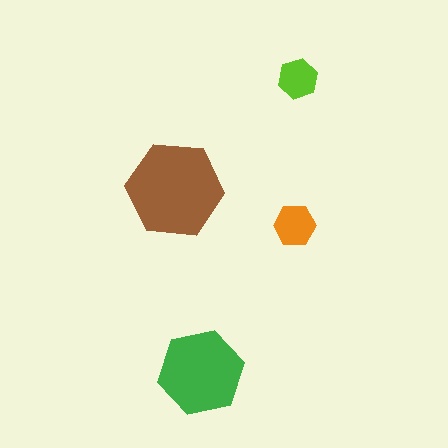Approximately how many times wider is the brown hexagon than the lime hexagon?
About 2.5 times wider.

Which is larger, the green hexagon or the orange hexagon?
The green one.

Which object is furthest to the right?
The lime hexagon is rightmost.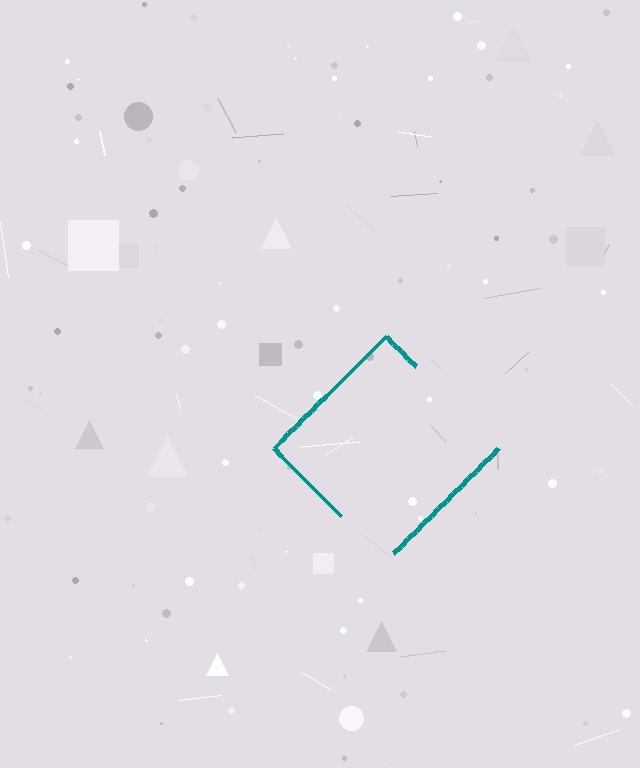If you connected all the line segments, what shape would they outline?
They would outline a diamond.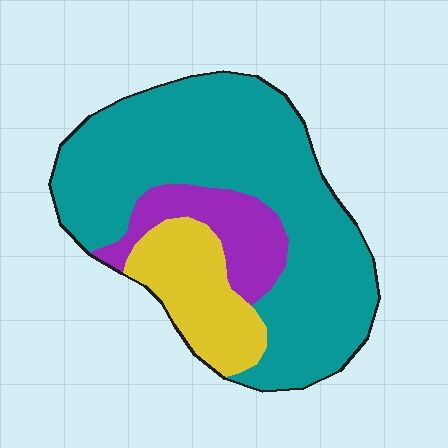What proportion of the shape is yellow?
Yellow takes up about one sixth (1/6) of the shape.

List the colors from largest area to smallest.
From largest to smallest: teal, yellow, purple.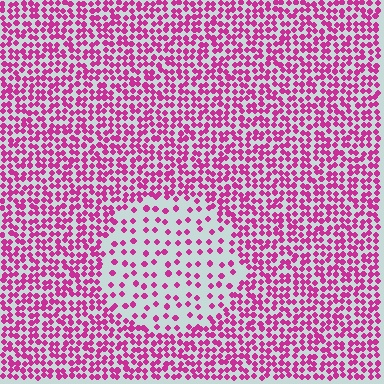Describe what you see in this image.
The image contains small magenta elements arranged at two different densities. A circle-shaped region is visible where the elements are less densely packed than the surrounding area.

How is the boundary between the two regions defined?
The boundary is defined by a change in element density (approximately 2.5x ratio). All elements are the same color, size, and shape.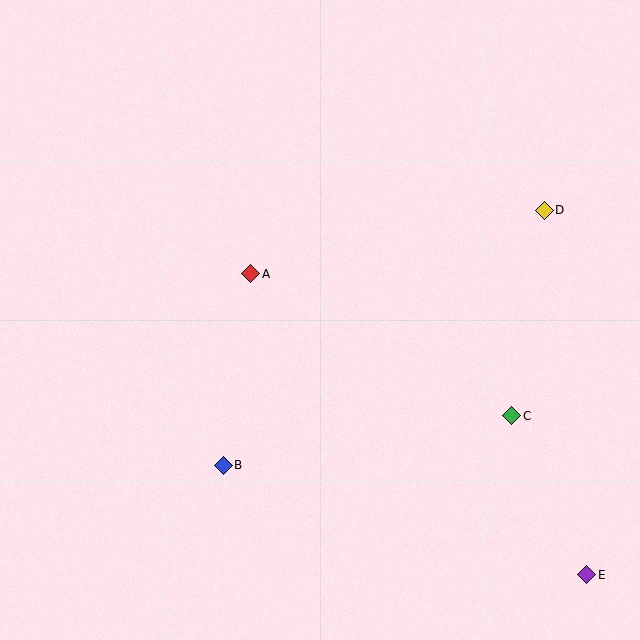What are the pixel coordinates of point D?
Point D is at (544, 210).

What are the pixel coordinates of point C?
Point C is at (512, 416).